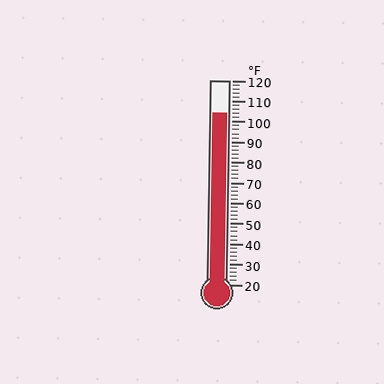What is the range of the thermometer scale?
The thermometer scale ranges from 20°F to 120°F.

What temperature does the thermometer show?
The thermometer shows approximately 104°F.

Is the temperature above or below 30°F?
The temperature is above 30°F.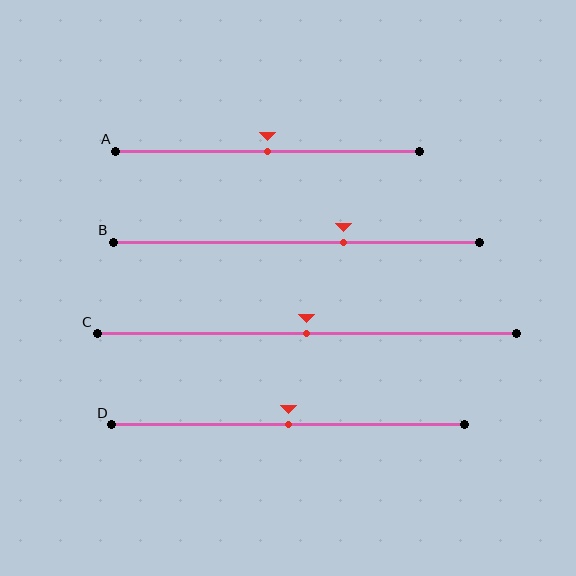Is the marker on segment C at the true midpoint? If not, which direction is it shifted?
Yes, the marker on segment C is at the true midpoint.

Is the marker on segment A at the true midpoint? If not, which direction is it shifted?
Yes, the marker on segment A is at the true midpoint.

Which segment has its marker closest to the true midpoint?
Segment A has its marker closest to the true midpoint.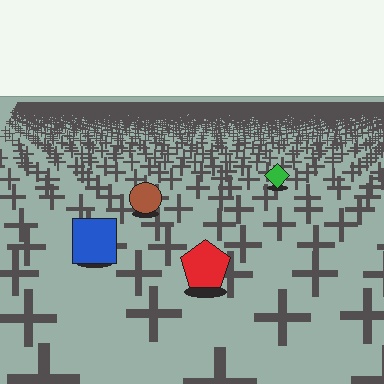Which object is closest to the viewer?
The red pentagon is closest. The texture marks near it are larger and more spread out.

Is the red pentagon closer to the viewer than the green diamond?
Yes. The red pentagon is closer — you can tell from the texture gradient: the ground texture is coarser near it.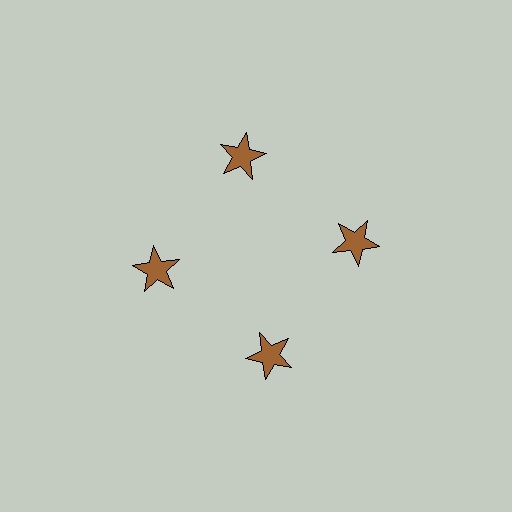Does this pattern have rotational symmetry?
Yes, this pattern has 4-fold rotational symmetry. It looks the same after rotating 90 degrees around the center.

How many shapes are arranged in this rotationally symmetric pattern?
There are 4 shapes, arranged in 4 groups of 1.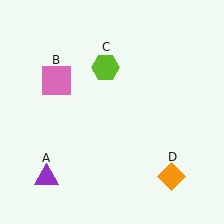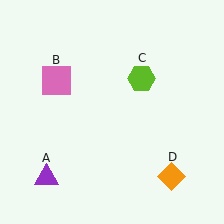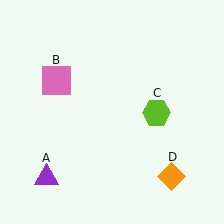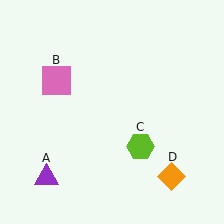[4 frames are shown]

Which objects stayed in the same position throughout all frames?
Purple triangle (object A) and pink square (object B) and orange diamond (object D) remained stationary.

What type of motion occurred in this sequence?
The lime hexagon (object C) rotated clockwise around the center of the scene.